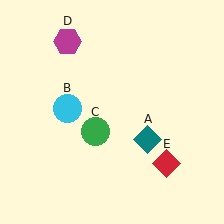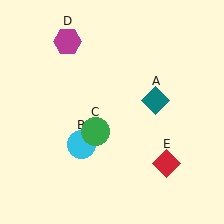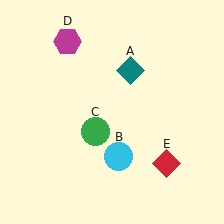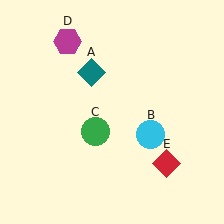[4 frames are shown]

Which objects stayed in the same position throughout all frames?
Green circle (object C) and magenta hexagon (object D) and red diamond (object E) remained stationary.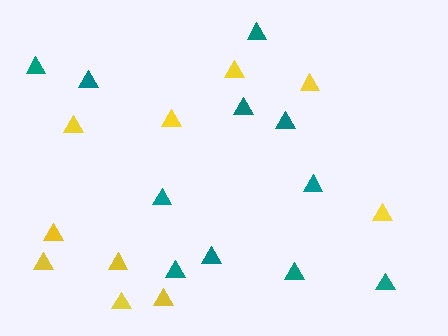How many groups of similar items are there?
There are 2 groups: one group of teal triangles (11) and one group of yellow triangles (10).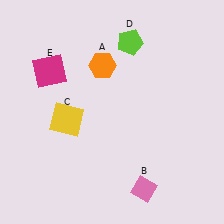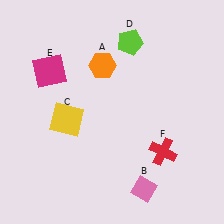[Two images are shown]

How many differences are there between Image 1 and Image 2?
There is 1 difference between the two images.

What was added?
A red cross (F) was added in Image 2.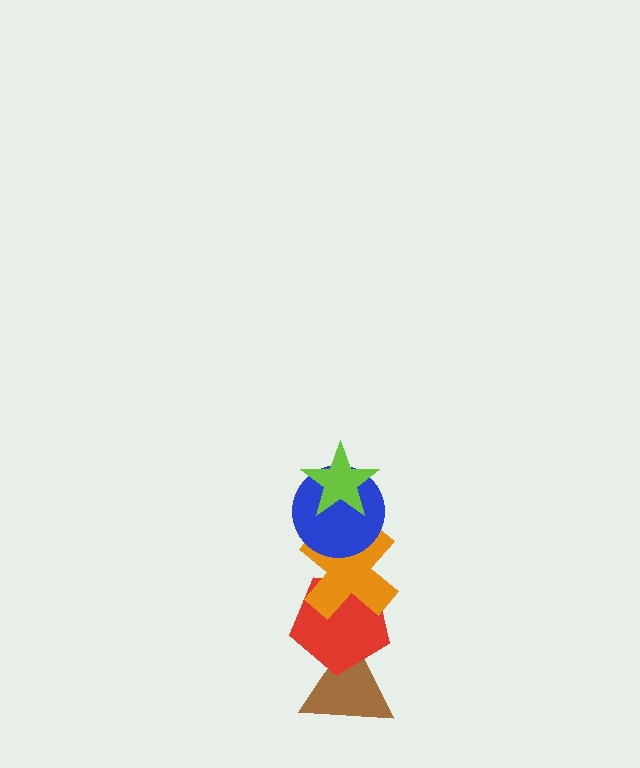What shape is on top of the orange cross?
The blue circle is on top of the orange cross.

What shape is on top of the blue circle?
The lime star is on top of the blue circle.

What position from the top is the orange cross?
The orange cross is 3rd from the top.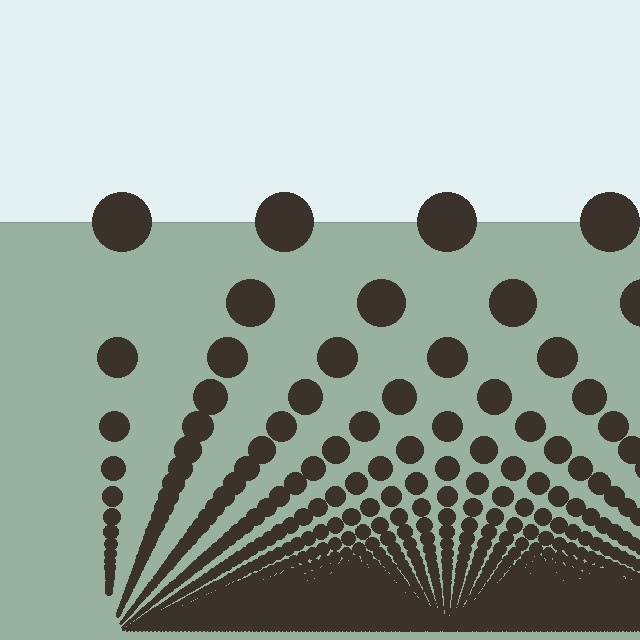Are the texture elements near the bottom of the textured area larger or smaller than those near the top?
Smaller. The gradient is inverted — elements near the bottom are smaller and denser.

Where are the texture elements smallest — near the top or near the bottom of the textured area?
Near the bottom.